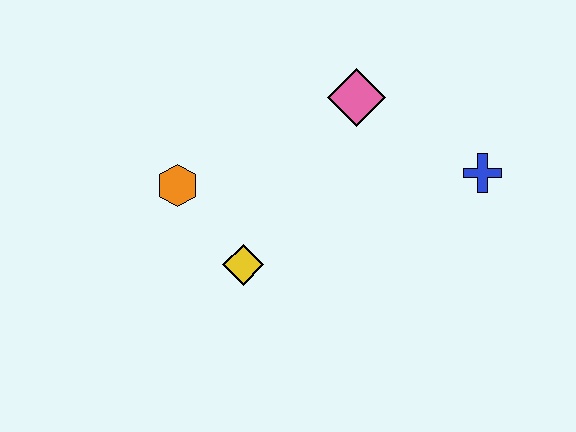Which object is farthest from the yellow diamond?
The blue cross is farthest from the yellow diamond.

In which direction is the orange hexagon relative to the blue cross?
The orange hexagon is to the left of the blue cross.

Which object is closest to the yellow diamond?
The orange hexagon is closest to the yellow diamond.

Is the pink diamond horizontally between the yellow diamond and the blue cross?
Yes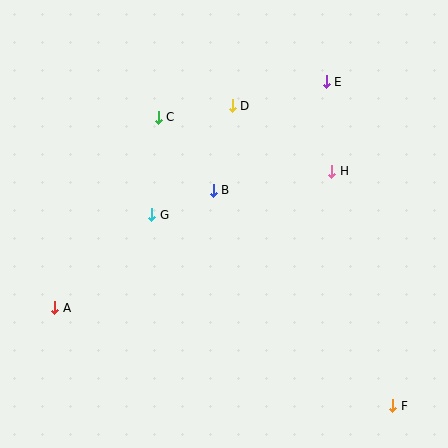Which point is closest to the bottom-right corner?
Point F is closest to the bottom-right corner.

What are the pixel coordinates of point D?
Point D is at (232, 106).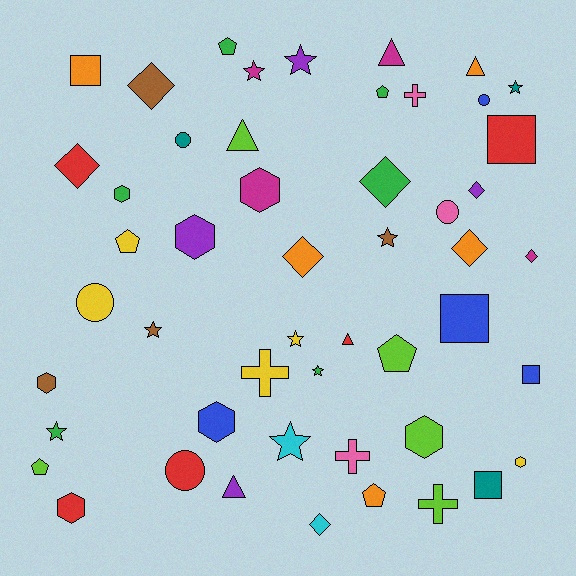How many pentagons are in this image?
There are 6 pentagons.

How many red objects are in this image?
There are 5 red objects.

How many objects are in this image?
There are 50 objects.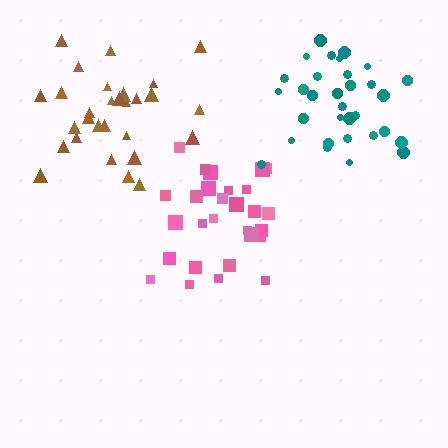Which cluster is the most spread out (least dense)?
Brown.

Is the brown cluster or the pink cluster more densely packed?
Pink.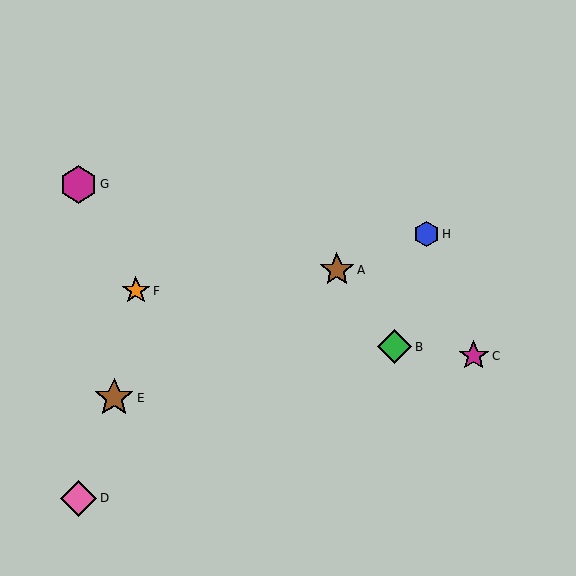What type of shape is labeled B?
Shape B is a green diamond.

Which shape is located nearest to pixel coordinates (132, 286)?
The orange star (labeled F) at (136, 291) is nearest to that location.